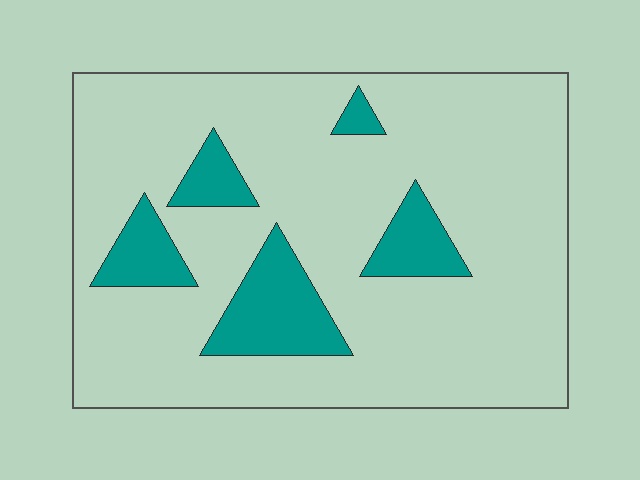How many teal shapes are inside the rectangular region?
5.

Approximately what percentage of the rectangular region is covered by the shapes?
Approximately 15%.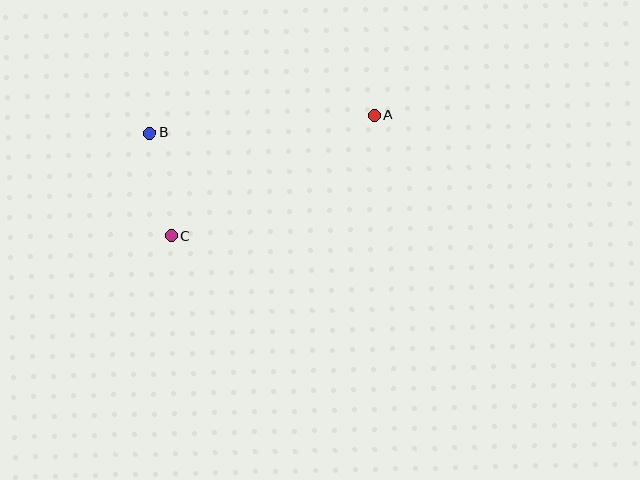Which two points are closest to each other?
Points B and C are closest to each other.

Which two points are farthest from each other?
Points A and C are farthest from each other.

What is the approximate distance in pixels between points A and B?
The distance between A and B is approximately 226 pixels.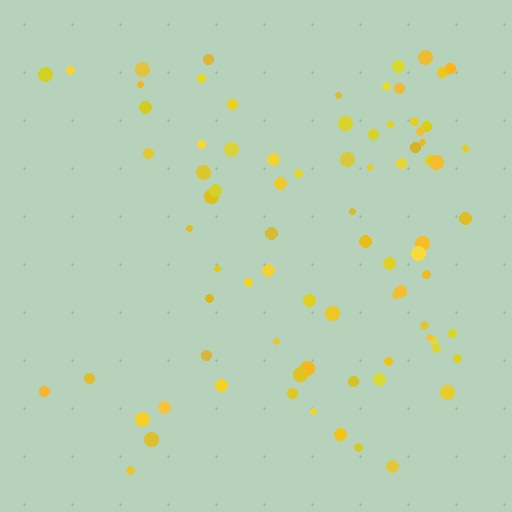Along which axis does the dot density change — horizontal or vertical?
Horizontal.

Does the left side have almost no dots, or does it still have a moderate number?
Still a moderate number, just noticeably fewer than the right.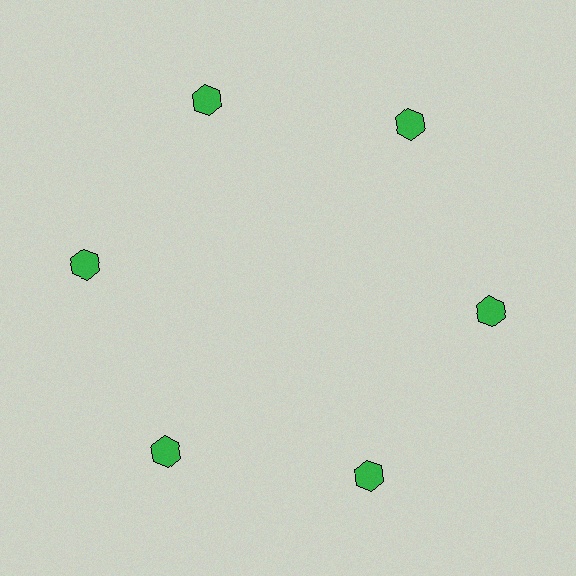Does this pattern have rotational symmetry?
Yes, this pattern has 6-fold rotational symmetry. It looks the same after rotating 60 degrees around the center.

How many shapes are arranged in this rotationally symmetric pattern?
There are 6 shapes, arranged in 6 groups of 1.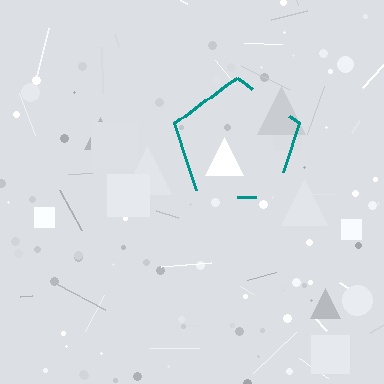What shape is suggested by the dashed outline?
The dashed outline suggests a pentagon.